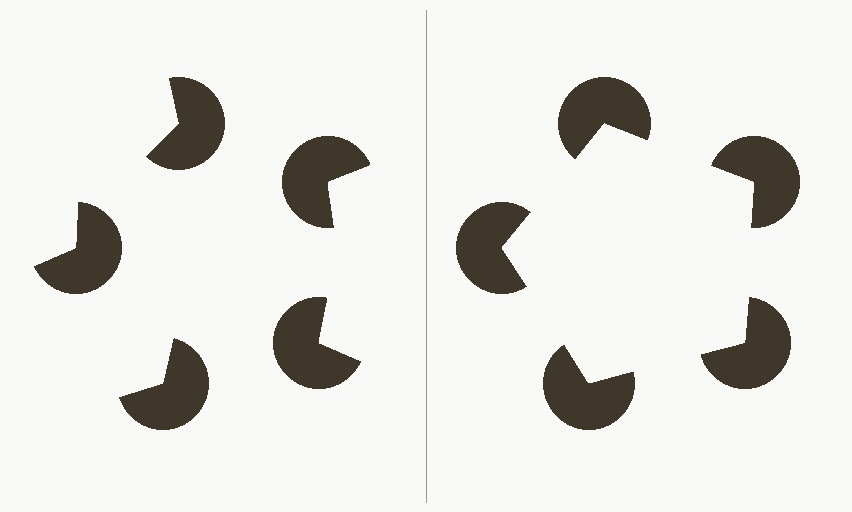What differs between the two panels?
The pac-man discs are positioned identically on both sides; only the wedge orientations differ. On the right they align to a pentagon; on the left they are misaligned.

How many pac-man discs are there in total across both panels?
10 — 5 on each side.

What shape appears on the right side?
An illusory pentagon.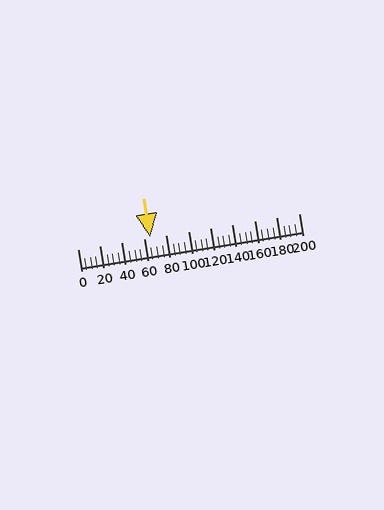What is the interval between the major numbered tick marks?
The major tick marks are spaced 20 units apart.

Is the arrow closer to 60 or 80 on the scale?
The arrow is closer to 60.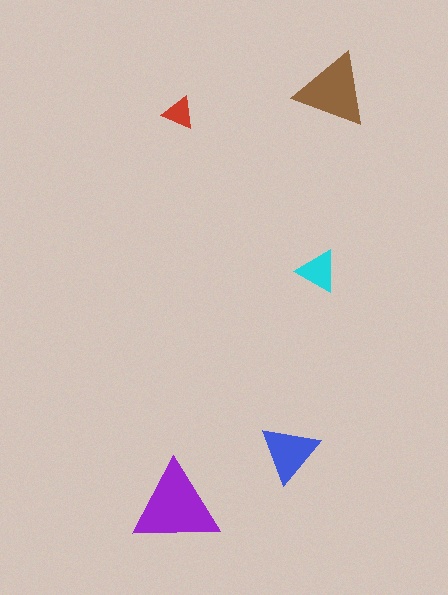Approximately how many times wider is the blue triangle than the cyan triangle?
About 1.5 times wider.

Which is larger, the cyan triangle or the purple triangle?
The purple one.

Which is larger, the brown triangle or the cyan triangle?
The brown one.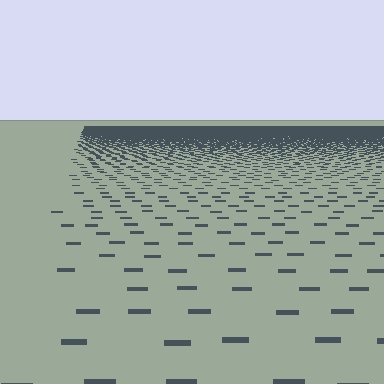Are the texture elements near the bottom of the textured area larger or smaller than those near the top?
Larger. Near the bottom, elements are closer to the viewer and appear at a bigger on-screen size.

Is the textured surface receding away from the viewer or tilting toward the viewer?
The surface is receding away from the viewer. Texture elements get smaller and denser toward the top.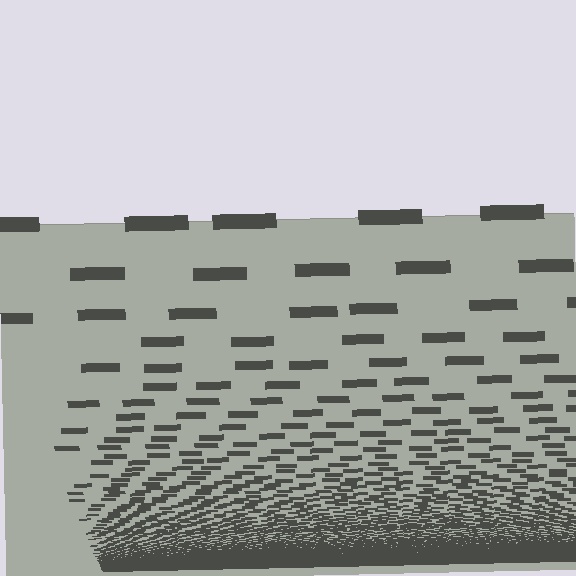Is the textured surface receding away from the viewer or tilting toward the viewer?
The surface appears to tilt toward the viewer. Texture elements get larger and sparser toward the top.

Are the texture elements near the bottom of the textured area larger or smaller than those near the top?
Smaller. The gradient is inverted — elements near the bottom are smaller and denser.